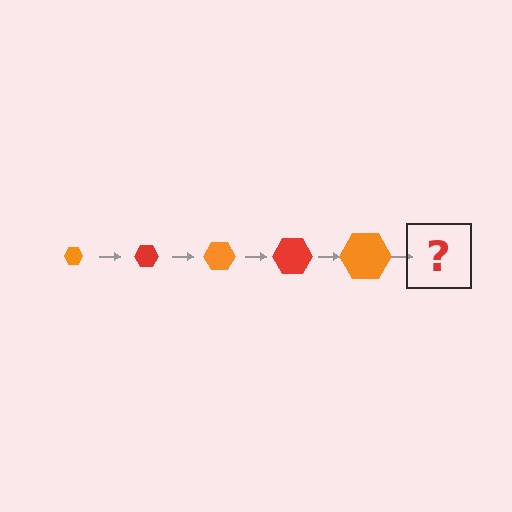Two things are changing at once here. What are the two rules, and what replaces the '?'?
The two rules are that the hexagon grows larger each step and the color cycles through orange and red. The '?' should be a red hexagon, larger than the previous one.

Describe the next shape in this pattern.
It should be a red hexagon, larger than the previous one.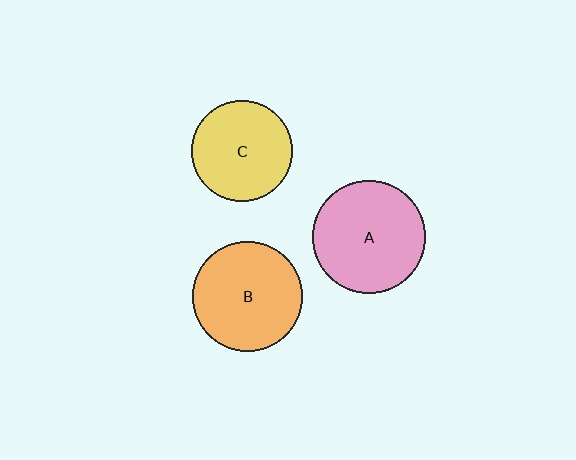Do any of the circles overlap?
No, none of the circles overlap.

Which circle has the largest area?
Circle A (pink).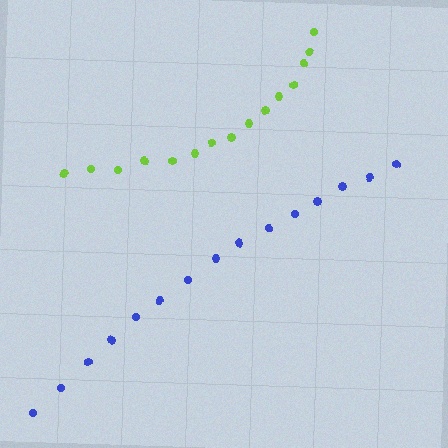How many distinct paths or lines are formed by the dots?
There are 2 distinct paths.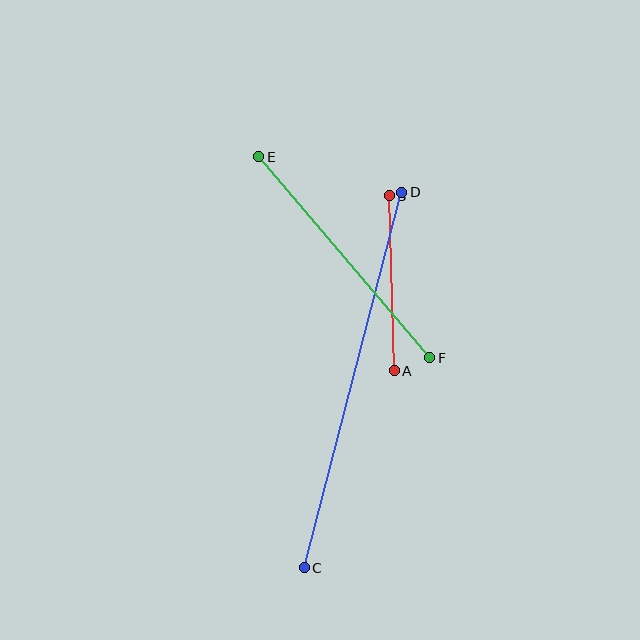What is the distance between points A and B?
The distance is approximately 175 pixels.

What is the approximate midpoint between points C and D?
The midpoint is at approximately (353, 380) pixels.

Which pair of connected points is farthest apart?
Points C and D are farthest apart.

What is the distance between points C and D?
The distance is approximately 388 pixels.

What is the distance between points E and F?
The distance is approximately 264 pixels.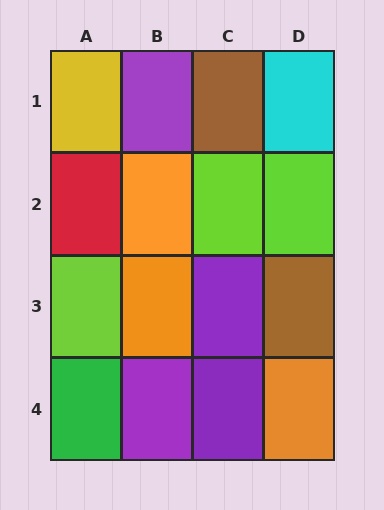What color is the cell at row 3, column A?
Lime.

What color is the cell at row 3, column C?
Purple.